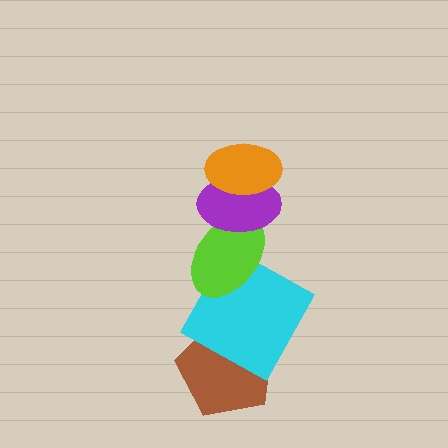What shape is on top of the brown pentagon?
The cyan square is on top of the brown pentagon.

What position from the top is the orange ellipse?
The orange ellipse is 1st from the top.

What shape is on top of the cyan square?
The lime ellipse is on top of the cyan square.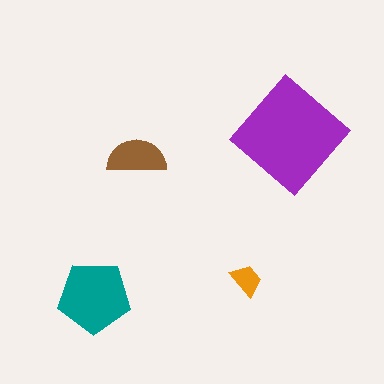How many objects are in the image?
There are 4 objects in the image.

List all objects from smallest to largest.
The orange trapezoid, the brown semicircle, the teal pentagon, the purple diamond.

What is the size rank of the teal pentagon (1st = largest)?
2nd.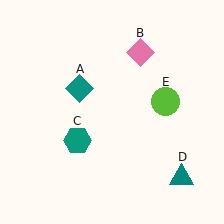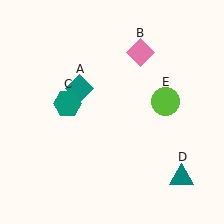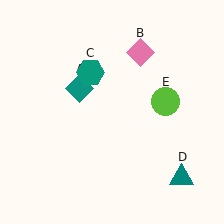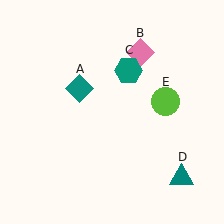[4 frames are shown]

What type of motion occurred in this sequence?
The teal hexagon (object C) rotated clockwise around the center of the scene.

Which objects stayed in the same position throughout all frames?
Teal diamond (object A) and pink diamond (object B) and teal triangle (object D) and lime circle (object E) remained stationary.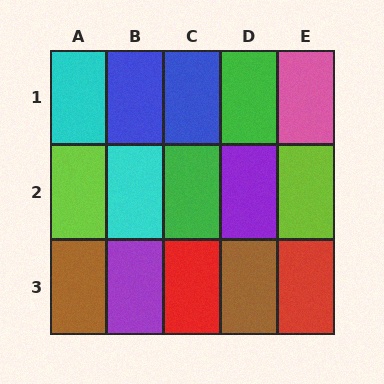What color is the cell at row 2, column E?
Lime.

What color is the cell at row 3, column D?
Brown.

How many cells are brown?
2 cells are brown.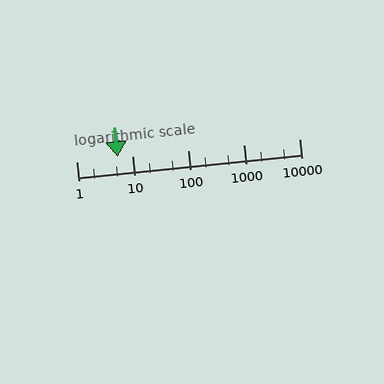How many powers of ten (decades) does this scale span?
The scale spans 4 decades, from 1 to 10000.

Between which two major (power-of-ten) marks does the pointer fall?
The pointer is between 1 and 10.